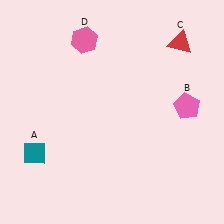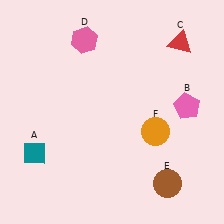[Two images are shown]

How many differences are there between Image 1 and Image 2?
There are 2 differences between the two images.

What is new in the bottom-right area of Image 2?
A brown circle (E) was added in the bottom-right area of Image 2.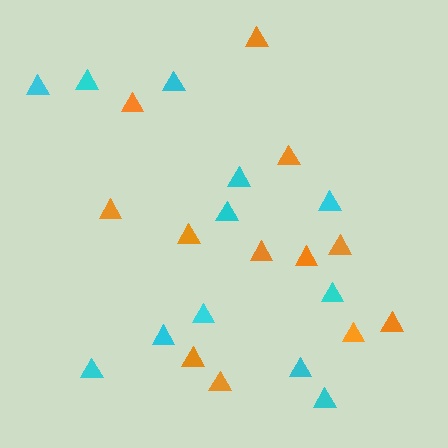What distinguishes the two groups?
There are 2 groups: one group of cyan triangles (12) and one group of orange triangles (12).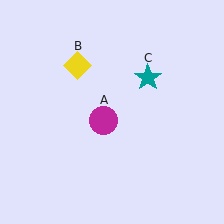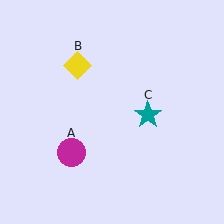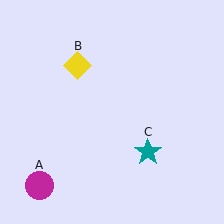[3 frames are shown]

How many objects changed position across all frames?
2 objects changed position: magenta circle (object A), teal star (object C).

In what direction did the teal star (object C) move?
The teal star (object C) moved down.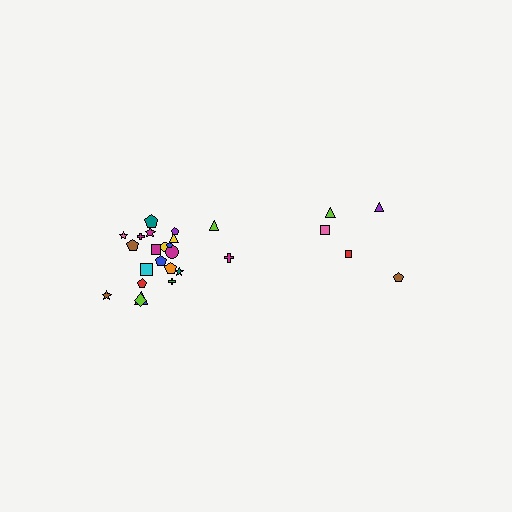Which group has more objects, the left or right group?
The left group.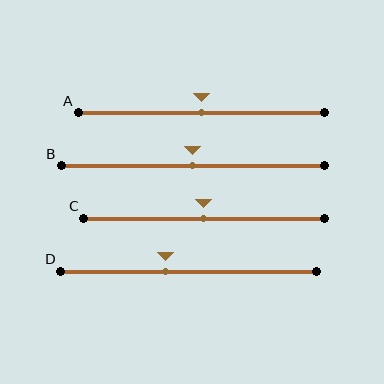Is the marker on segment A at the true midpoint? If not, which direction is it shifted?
Yes, the marker on segment A is at the true midpoint.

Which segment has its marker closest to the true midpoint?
Segment A has its marker closest to the true midpoint.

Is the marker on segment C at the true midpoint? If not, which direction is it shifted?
Yes, the marker on segment C is at the true midpoint.